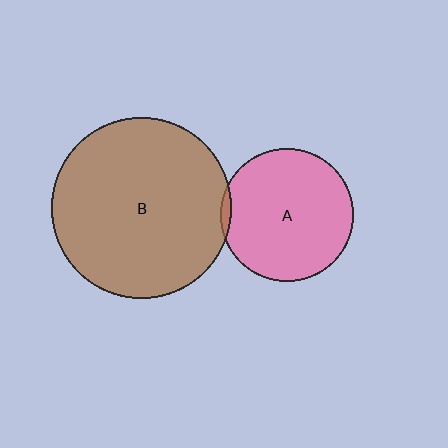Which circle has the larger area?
Circle B (brown).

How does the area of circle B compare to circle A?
Approximately 1.8 times.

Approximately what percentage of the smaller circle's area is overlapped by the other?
Approximately 5%.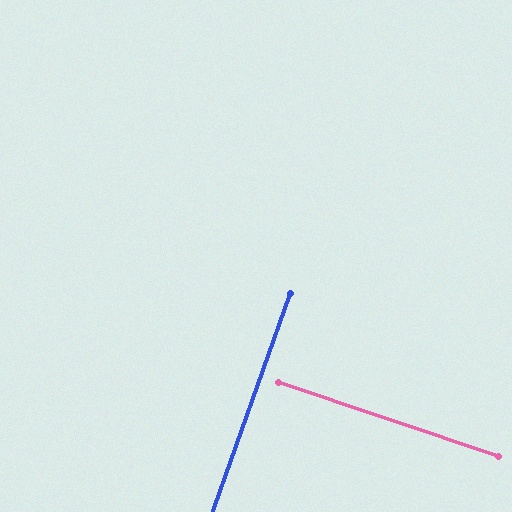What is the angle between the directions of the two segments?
Approximately 89 degrees.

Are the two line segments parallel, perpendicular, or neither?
Perpendicular — they meet at approximately 89°.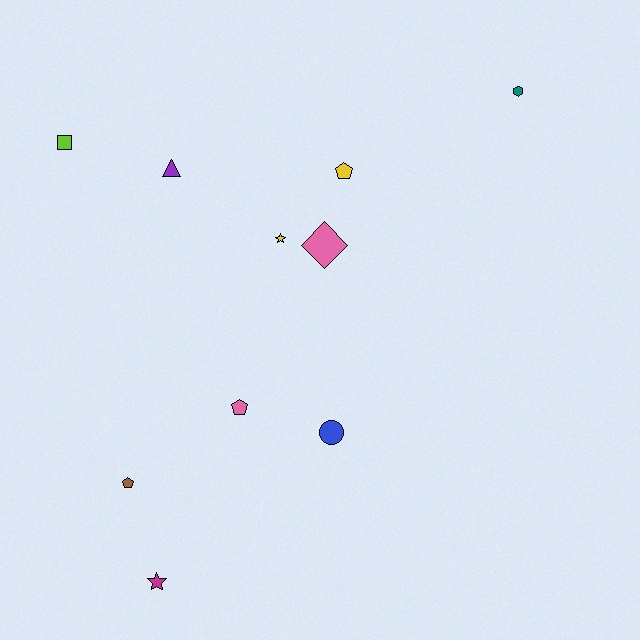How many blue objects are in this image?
There is 1 blue object.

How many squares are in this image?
There is 1 square.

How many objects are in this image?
There are 10 objects.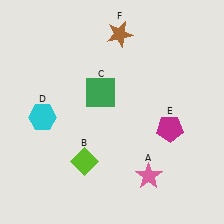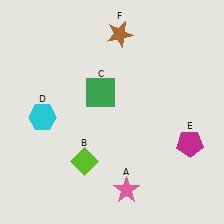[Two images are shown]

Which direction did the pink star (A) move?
The pink star (A) moved left.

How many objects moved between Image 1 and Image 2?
2 objects moved between the two images.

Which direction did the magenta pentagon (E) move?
The magenta pentagon (E) moved right.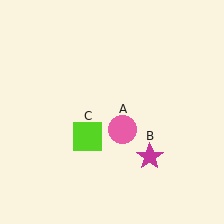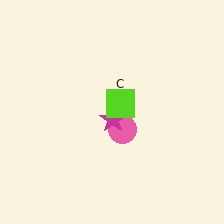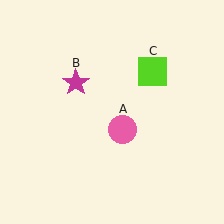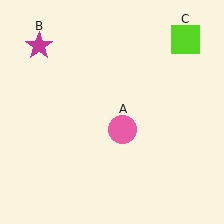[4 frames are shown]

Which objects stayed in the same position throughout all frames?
Pink circle (object A) remained stationary.